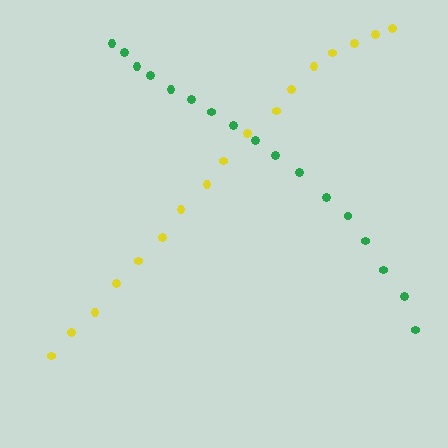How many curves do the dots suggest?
There are 2 distinct paths.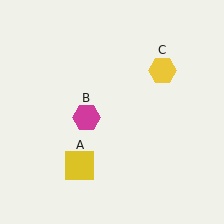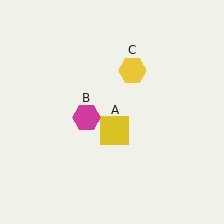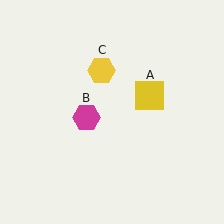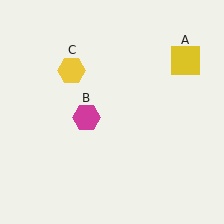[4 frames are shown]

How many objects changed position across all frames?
2 objects changed position: yellow square (object A), yellow hexagon (object C).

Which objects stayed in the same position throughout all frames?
Magenta hexagon (object B) remained stationary.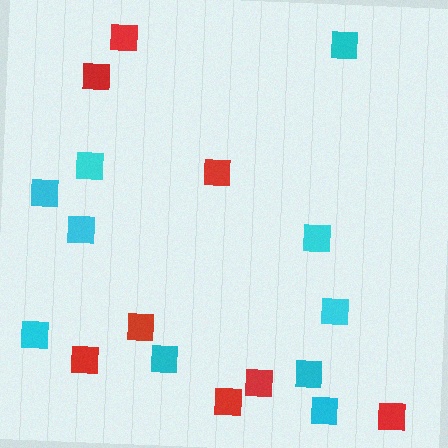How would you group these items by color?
There are 2 groups: one group of cyan squares (10) and one group of red squares (8).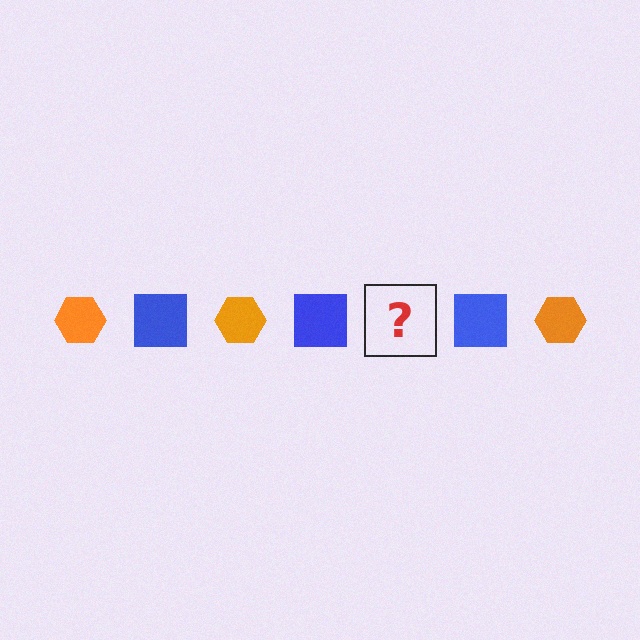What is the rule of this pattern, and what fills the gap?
The rule is that the pattern alternates between orange hexagon and blue square. The gap should be filled with an orange hexagon.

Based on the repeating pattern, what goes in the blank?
The blank should be an orange hexagon.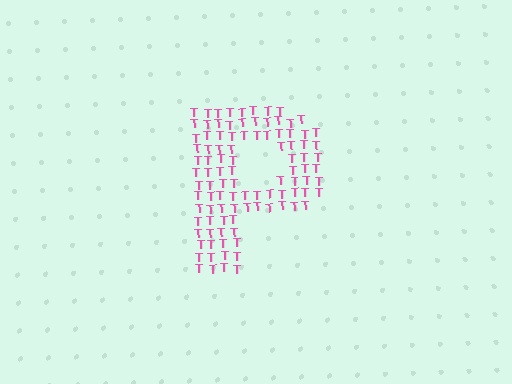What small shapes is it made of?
It is made of small letter T's.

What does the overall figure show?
The overall figure shows the letter P.